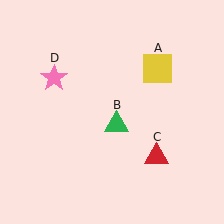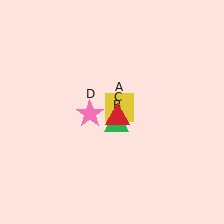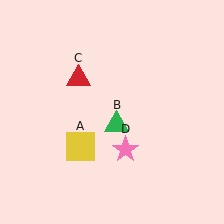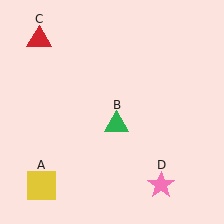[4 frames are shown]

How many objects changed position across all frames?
3 objects changed position: yellow square (object A), red triangle (object C), pink star (object D).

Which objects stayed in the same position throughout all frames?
Green triangle (object B) remained stationary.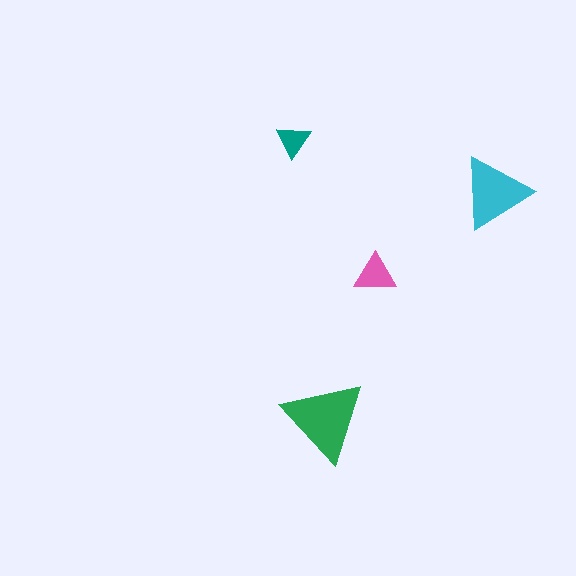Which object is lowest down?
The green triangle is bottommost.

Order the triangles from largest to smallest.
the green one, the cyan one, the pink one, the teal one.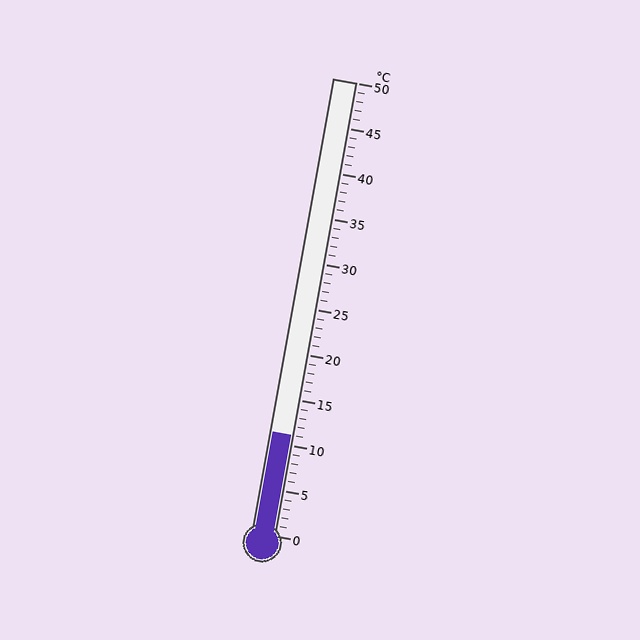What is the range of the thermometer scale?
The thermometer scale ranges from 0°C to 50°C.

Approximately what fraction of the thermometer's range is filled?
The thermometer is filled to approximately 20% of its range.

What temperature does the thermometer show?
The thermometer shows approximately 11°C.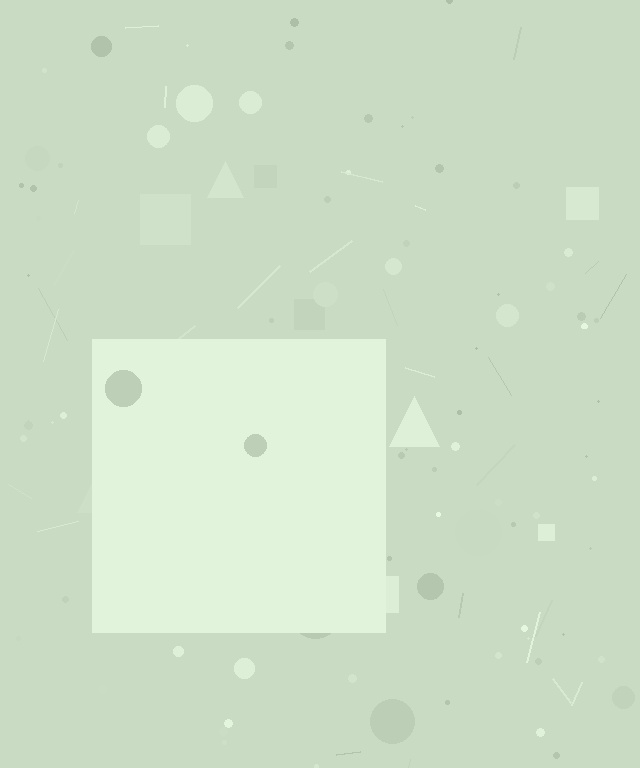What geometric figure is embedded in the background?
A square is embedded in the background.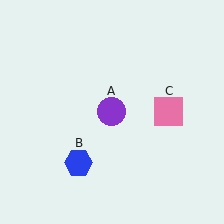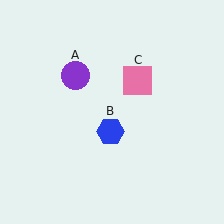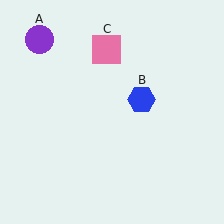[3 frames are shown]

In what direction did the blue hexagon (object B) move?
The blue hexagon (object B) moved up and to the right.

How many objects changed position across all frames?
3 objects changed position: purple circle (object A), blue hexagon (object B), pink square (object C).